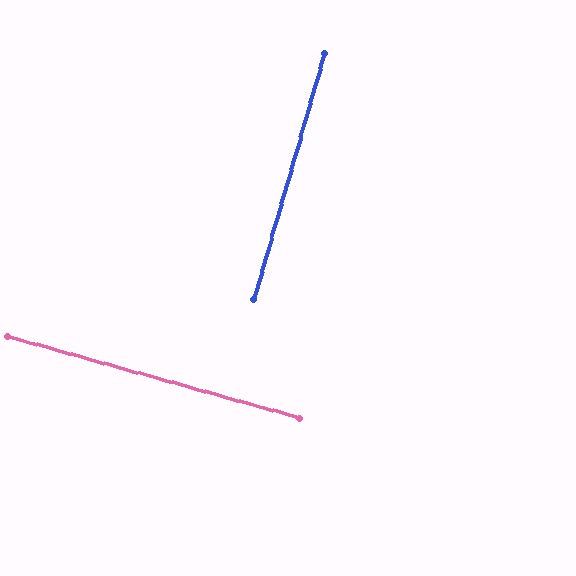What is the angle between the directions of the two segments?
Approximately 90 degrees.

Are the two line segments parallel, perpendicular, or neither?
Perpendicular — they meet at approximately 90°.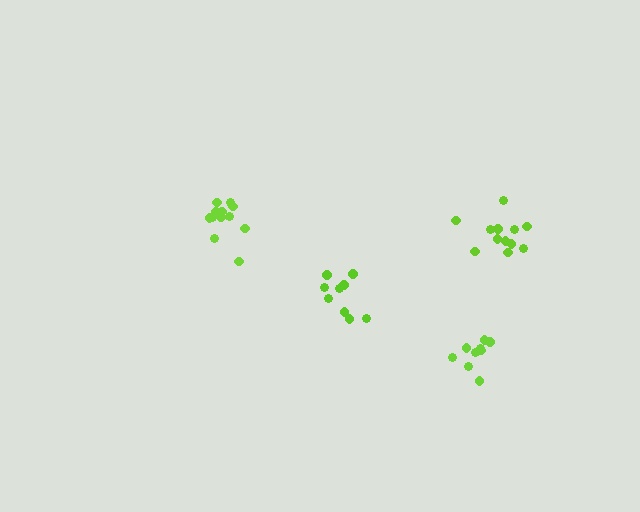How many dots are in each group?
Group 1: 12 dots, Group 2: 9 dots, Group 3: 12 dots, Group 4: 9 dots (42 total).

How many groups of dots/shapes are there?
There are 4 groups.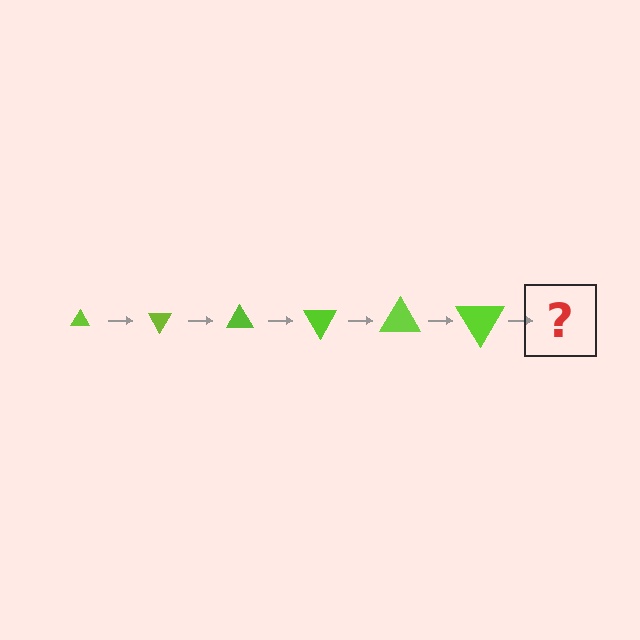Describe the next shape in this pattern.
It should be a triangle, larger than the previous one and rotated 360 degrees from the start.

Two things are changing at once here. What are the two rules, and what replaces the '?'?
The two rules are that the triangle grows larger each step and it rotates 60 degrees each step. The '?' should be a triangle, larger than the previous one and rotated 360 degrees from the start.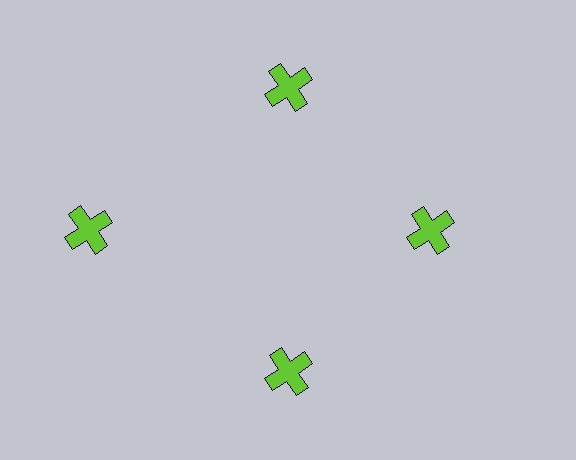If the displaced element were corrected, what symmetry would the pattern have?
It would have 4-fold rotational symmetry — the pattern would map onto itself every 90 degrees.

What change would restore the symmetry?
The symmetry would be restored by moving it inward, back onto the ring so that all 4 crosses sit at equal angles and equal distance from the center.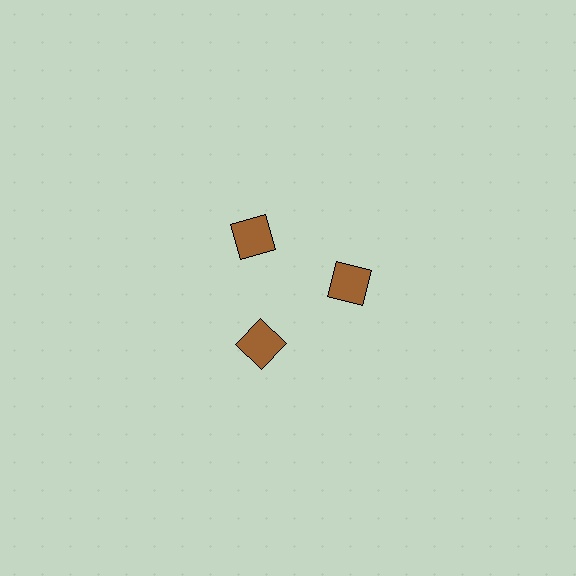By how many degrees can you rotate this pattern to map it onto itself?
The pattern maps onto itself every 120 degrees of rotation.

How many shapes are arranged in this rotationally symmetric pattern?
There are 3 shapes, arranged in 3 groups of 1.